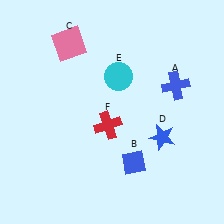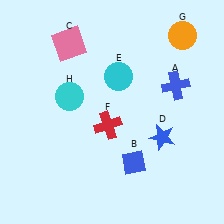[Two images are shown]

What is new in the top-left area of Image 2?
A cyan circle (H) was added in the top-left area of Image 2.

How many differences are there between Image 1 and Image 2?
There are 2 differences between the two images.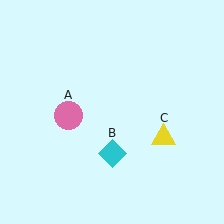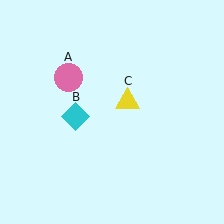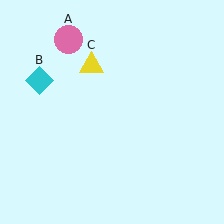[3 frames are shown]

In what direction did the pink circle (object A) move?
The pink circle (object A) moved up.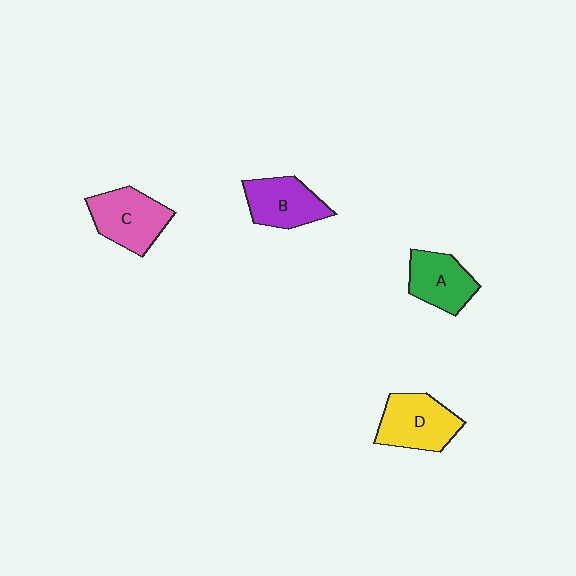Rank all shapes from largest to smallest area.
From largest to smallest: D (yellow), C (pink), B (purple), A (green).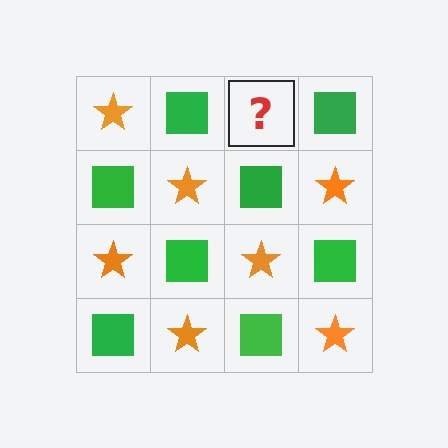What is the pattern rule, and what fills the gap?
The rule is that it alternates orange star and green square in a checkerboard pattern. The gap should be filled with an orange star.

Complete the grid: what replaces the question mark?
The question mark should be replaced with an orange star.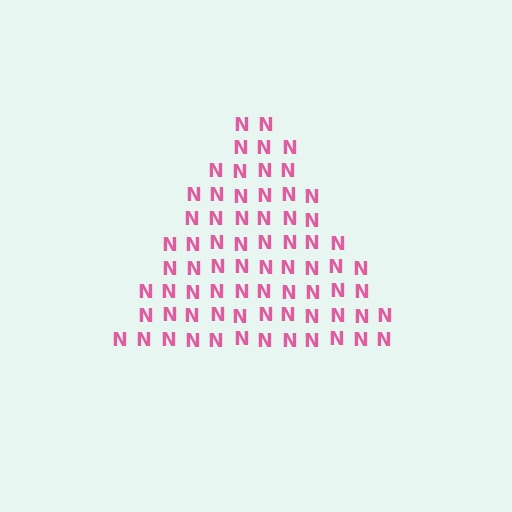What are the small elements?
The small elements are letter N's.